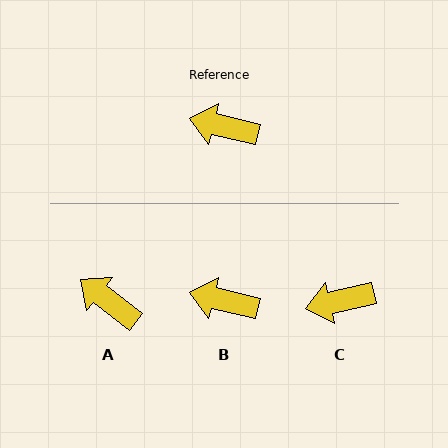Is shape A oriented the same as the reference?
No, it is off by about 24 degrees.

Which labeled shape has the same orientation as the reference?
B.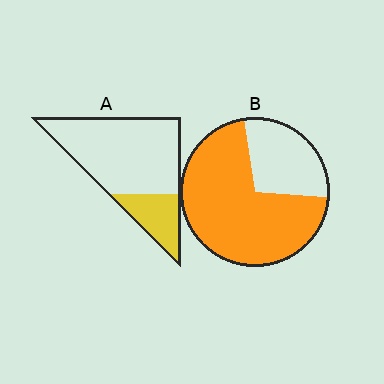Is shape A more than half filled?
No.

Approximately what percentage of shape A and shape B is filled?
A is approximately 25% and B is approximately 70%.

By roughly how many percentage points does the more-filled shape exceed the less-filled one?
By roughly 50 percentage points (B over A).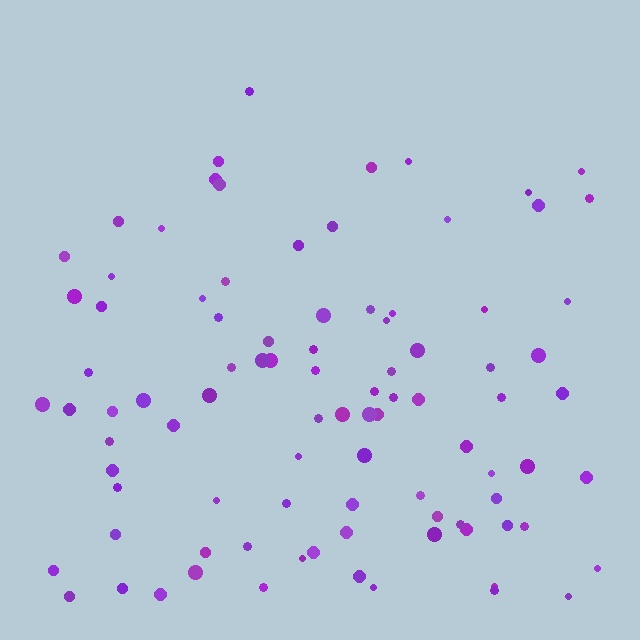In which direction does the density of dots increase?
From top to bottom, with the bottom side densest.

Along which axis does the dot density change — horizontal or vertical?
Vertical.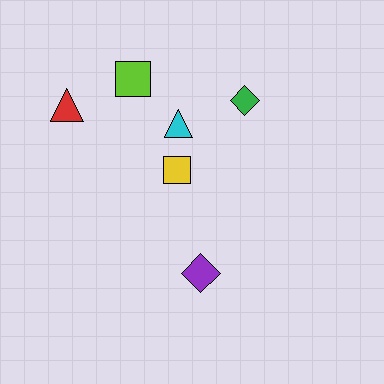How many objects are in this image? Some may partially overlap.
There are 6 objects.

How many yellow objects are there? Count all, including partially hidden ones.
There is 1 yellow object.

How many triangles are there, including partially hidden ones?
There are 2 triangles.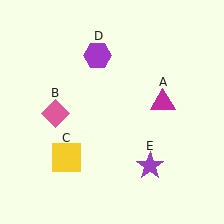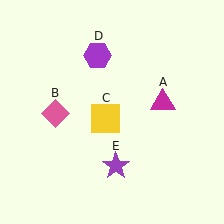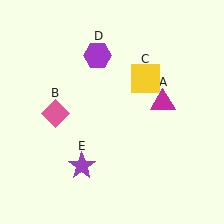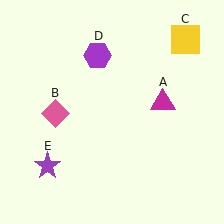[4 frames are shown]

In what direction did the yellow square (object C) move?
The yellow square (object C) moved up and to the right.